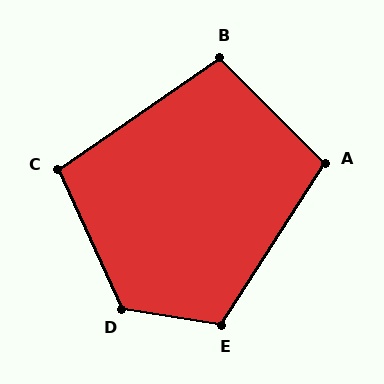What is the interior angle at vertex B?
Approximately 101 degrees (obtuse).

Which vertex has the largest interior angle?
D, at approximately 124 degrees.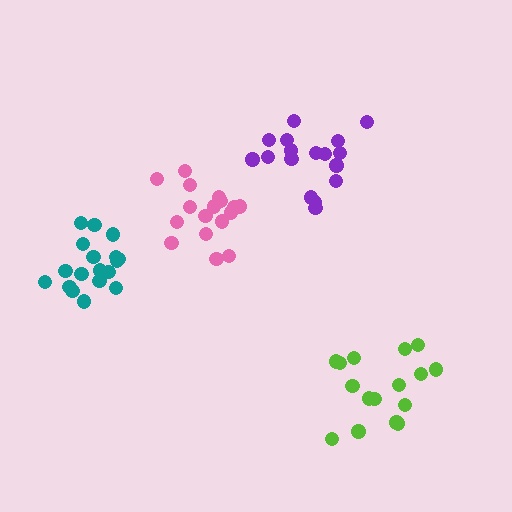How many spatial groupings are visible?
There are 4 spatial groupings.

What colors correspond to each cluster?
The clusters are colored: pink, purple, lime, teal.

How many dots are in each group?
Group 1: 17 dots, Group 2: 17 dots, Group 3: 16 dots, Group 4: 19 dots (69 total).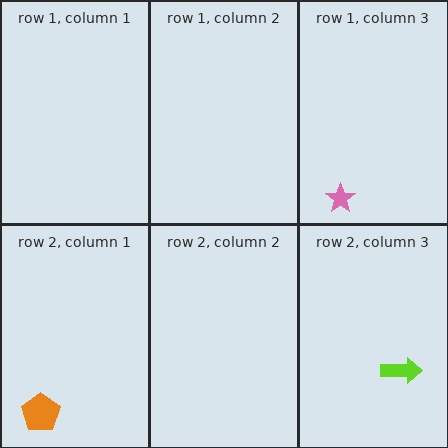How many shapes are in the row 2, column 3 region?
1.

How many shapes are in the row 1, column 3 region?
1.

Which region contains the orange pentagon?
The row 2, column 1 region.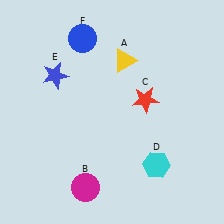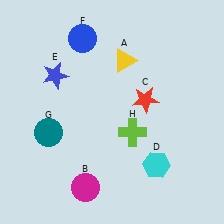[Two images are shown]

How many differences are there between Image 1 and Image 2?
There are 2 differences between the two images.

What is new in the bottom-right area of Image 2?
A lime cross (H) was added in the bottom-right area of Image 2.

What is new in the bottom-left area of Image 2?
A teal circle (G) was added in the bottom-left area of Image 2.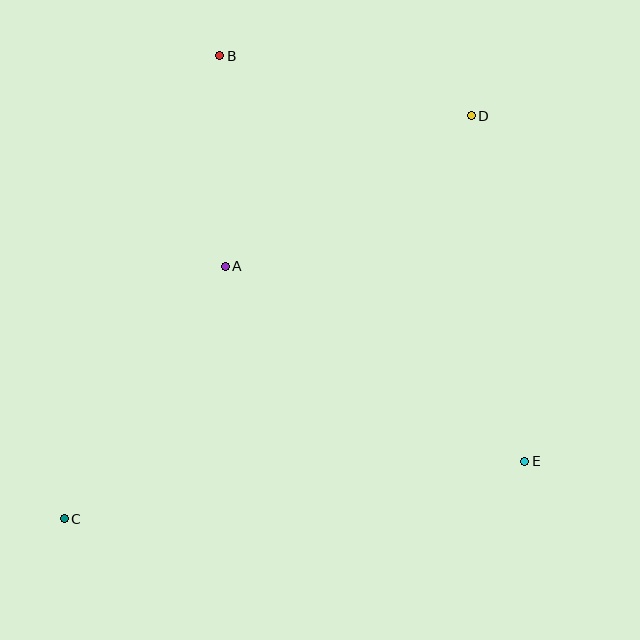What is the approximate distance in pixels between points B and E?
The distance between B and E is approximately 507 pixels.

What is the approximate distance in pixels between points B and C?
The distance between B and C is approximately 488 pixels.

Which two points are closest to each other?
Points A and B are closest to each other.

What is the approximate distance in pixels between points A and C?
The distance between A and C is approximately 299 pixels.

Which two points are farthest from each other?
Points C and D are farthest from each other.